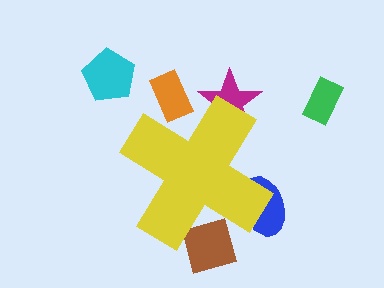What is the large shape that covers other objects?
A yellow cross.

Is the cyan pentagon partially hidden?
No, the cyan pentagon is fully visible.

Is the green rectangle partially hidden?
No, the green rectangle is fully visible.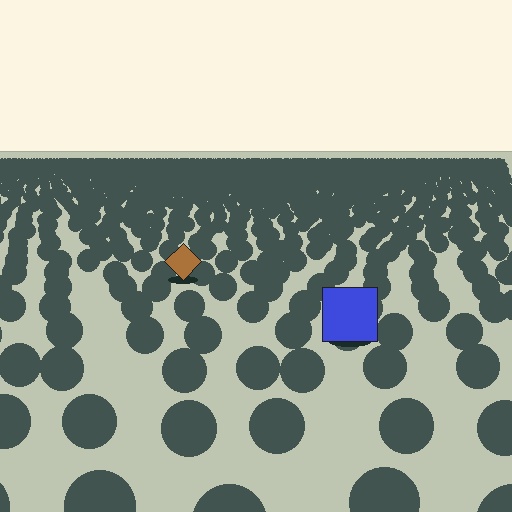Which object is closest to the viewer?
The blue square is closest. The texture marks near it are larger and more spread out.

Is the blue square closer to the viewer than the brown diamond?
Yes. The blue square is closer — you can tell from the texture gradient: the ground texture is coarser near it.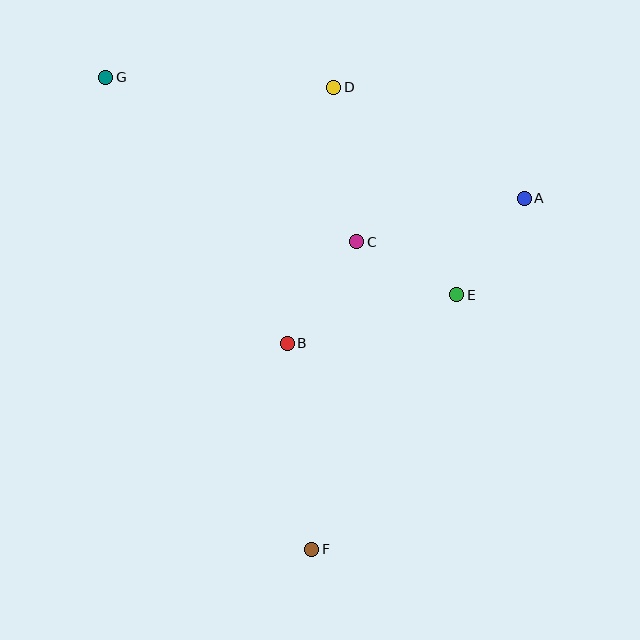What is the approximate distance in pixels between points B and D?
The distance between B and D is approximately 260 pixels.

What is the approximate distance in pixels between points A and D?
The distance between A and D is approximately 220 pixels.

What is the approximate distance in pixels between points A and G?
The distance between A and G is approximately 435 pixels.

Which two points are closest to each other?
Points C and E are closest to each other.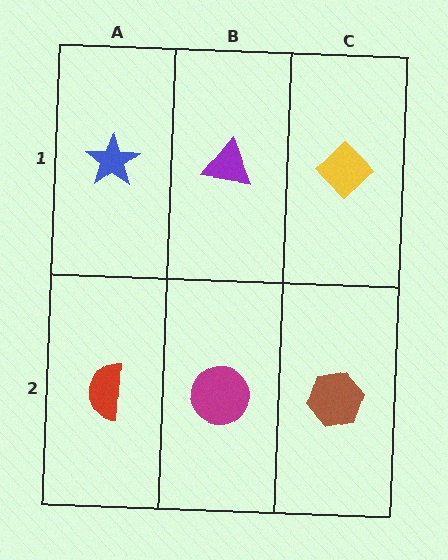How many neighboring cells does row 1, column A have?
2.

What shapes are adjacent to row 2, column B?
A purple triangle (row 1, column B), a red semicircle (row 2, column A), a brown hexagon (row 2, column C).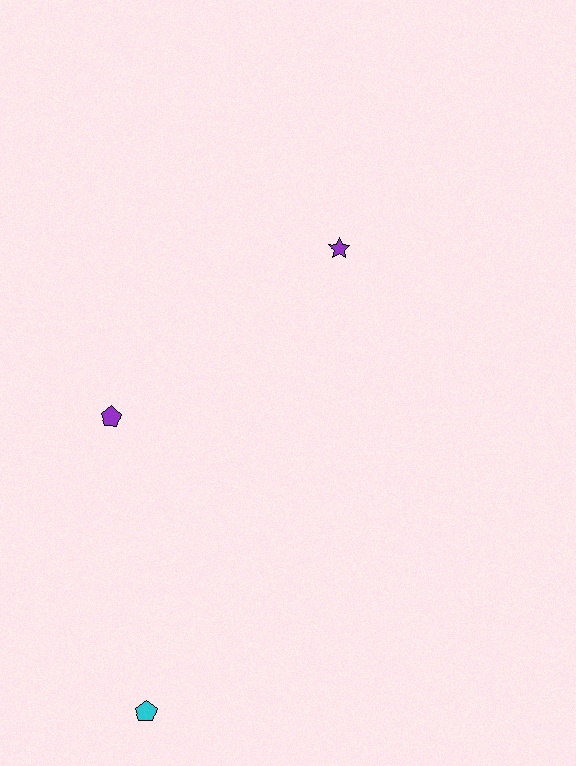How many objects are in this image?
There are 3 objects.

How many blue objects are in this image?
There are no blue objects.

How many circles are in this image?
There are no circles.